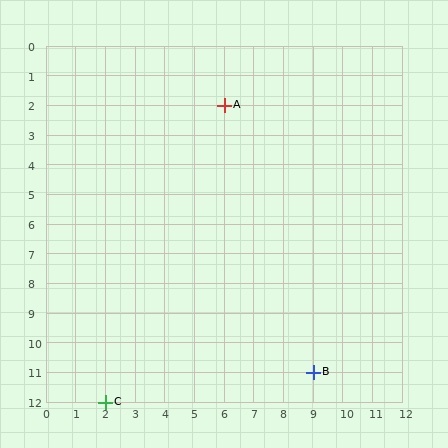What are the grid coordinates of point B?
Point B is at grid coordinates (9, 11).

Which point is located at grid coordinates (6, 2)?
Point A is at (6, 2).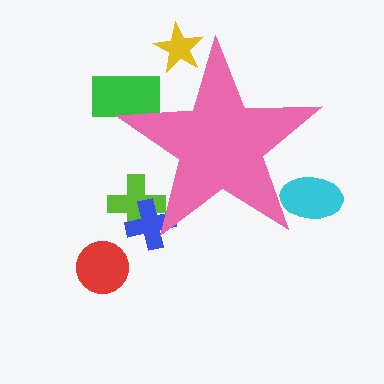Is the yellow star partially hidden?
Yes, the yellow star is partially hidden behind the pink star.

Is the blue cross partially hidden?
Yes, the blue cross is partially hidden behind the pink star.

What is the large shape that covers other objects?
A pink star.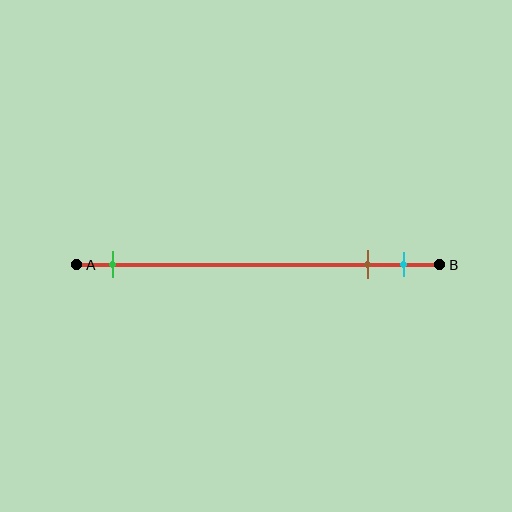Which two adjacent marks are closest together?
The brown and cyan marks are the closest adjacent pair.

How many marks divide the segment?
There are 3 marks dividing the segment.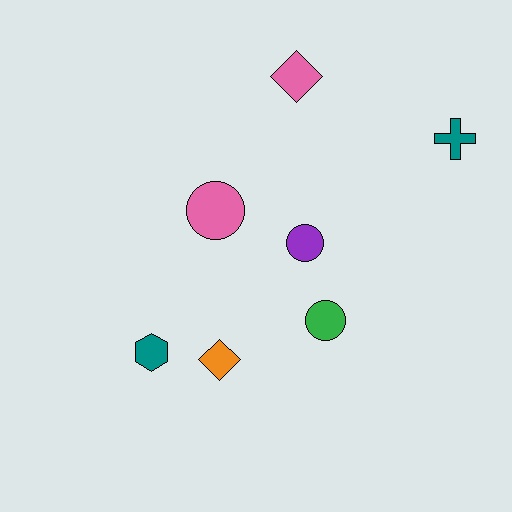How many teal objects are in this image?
There are 2 teal objects.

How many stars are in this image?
There are no stars.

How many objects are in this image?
There are 7 objects.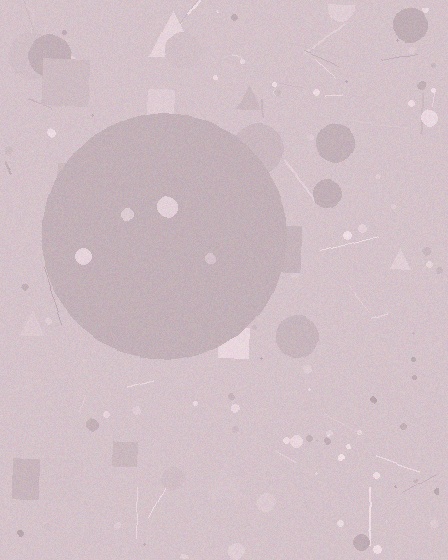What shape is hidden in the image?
A circle is hidden in the image.